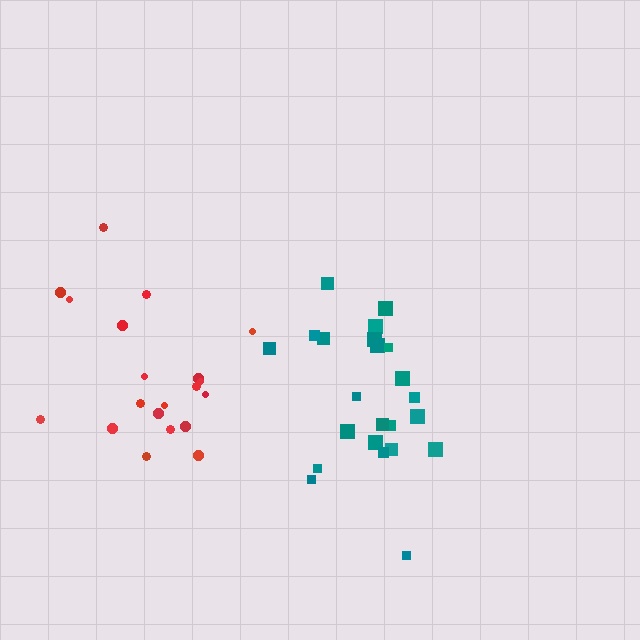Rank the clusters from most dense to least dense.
teal, red.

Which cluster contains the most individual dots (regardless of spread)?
Teal (23).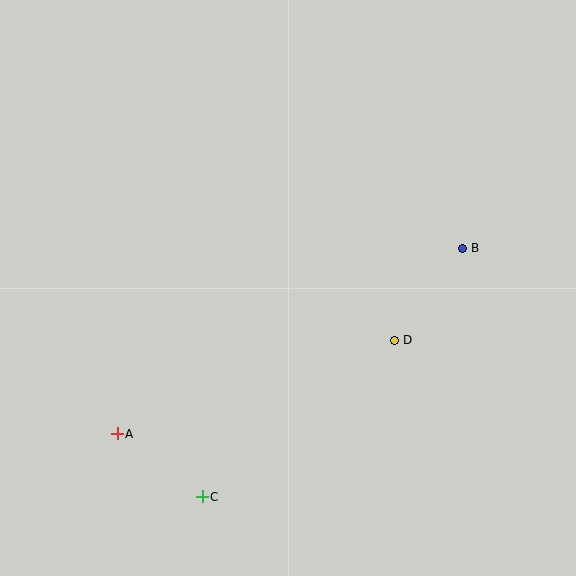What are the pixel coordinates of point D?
Point D is at (395, 340).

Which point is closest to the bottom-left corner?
Point A is closest to the bottom-left corner.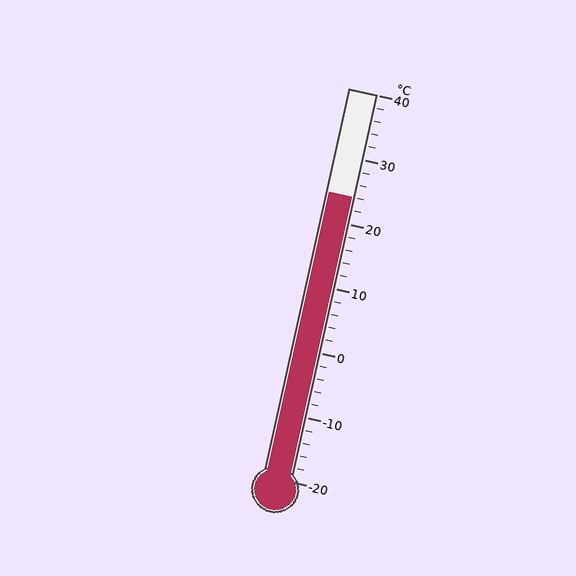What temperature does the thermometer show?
The thermometer shows approximately 24°C.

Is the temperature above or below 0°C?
The temperature is above 0°C.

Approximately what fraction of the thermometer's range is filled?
The thermometer is filled to approximately 75% of its range.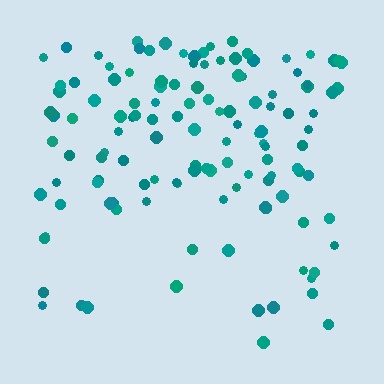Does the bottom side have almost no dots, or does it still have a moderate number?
Still a moderate number, just noticeably fewer than the top.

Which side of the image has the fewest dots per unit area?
The bottom.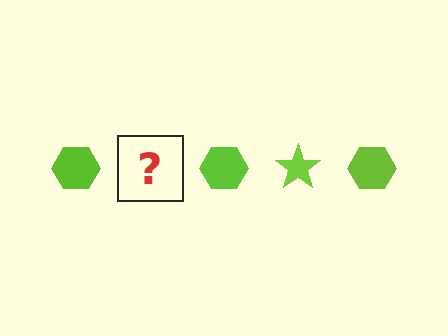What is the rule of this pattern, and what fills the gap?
The rule is that the pattern cycles through hexagon, star shapes in lime. The gap should be filled with a lime star.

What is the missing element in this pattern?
The missing element is a lime star.